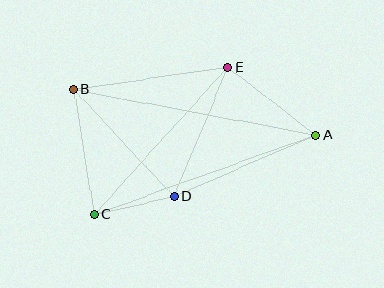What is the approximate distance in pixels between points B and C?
The distance between B and C is approximately 127 pixels.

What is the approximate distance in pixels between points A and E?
The distance between A and E is approximately 111 pixels.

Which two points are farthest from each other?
Points A and B are farthest from each other.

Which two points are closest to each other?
Points C and D are closest to each other.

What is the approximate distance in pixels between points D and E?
The distance between D and E is approximately 140 pixels.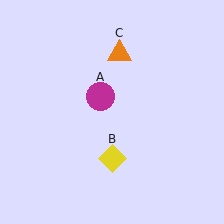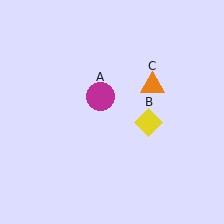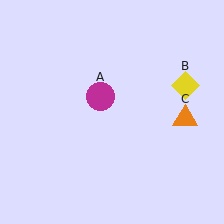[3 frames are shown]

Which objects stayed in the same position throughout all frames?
Magenta circle (object A) remained stationary.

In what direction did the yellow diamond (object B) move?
The yellow diamond (object B) moved up and to the right.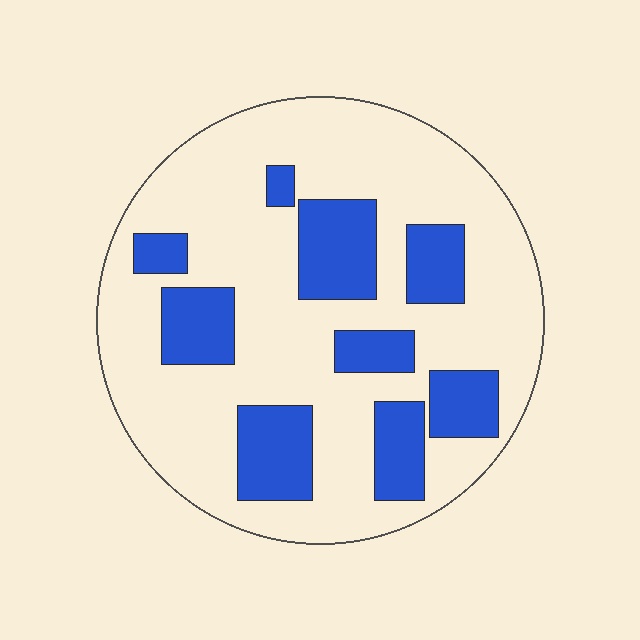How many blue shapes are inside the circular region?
9.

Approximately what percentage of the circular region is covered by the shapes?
Approximately 25%.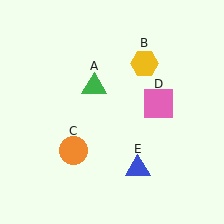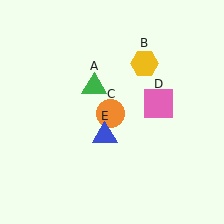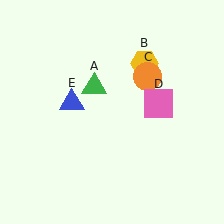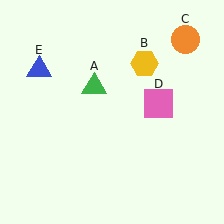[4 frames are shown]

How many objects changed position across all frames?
2 objects changed position: orange circle (object C), blue triangle (object E).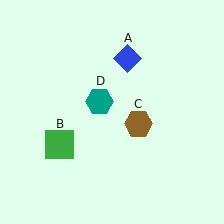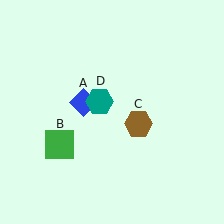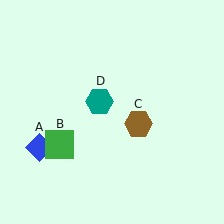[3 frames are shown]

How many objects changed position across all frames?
1 object changed position: blue diamond (object A).